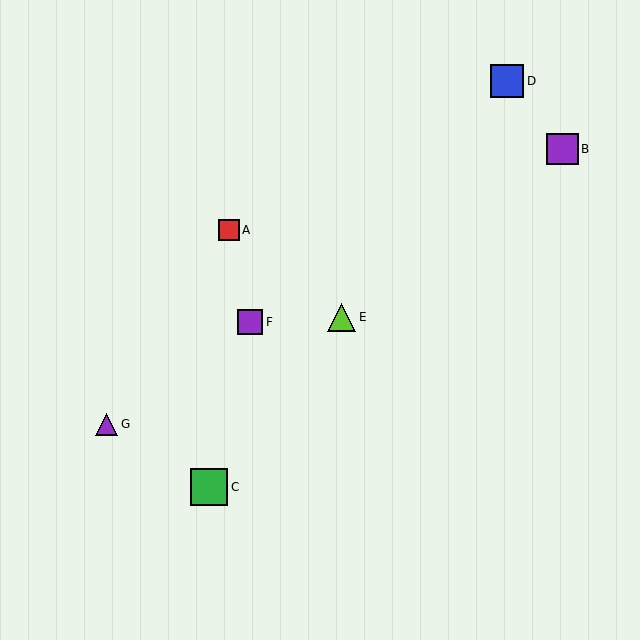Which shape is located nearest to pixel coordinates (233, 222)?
The red square (labeled A) at (229, 230) is nearest to that location.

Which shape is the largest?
The green square (labeled C) is the largest.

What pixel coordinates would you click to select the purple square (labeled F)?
Click at (250, 322) to select the purple square F.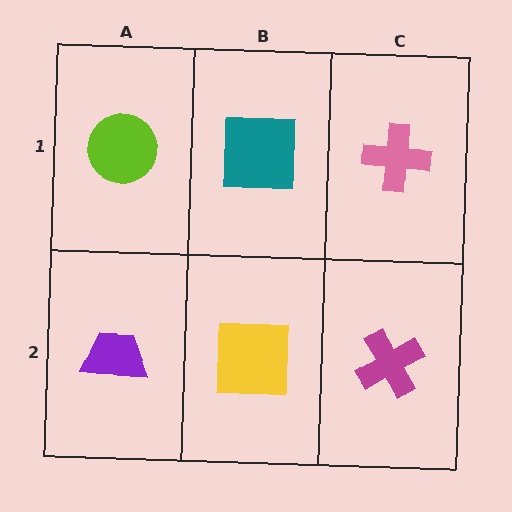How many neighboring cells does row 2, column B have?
3.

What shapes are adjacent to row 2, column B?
A teal square (row 1, column B), a purple trapezoid (row 2, column A), a magenta cross (row 2, column C).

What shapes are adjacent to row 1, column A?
A purple trapezoid (row 2, column A), a teal square (row 1, column B).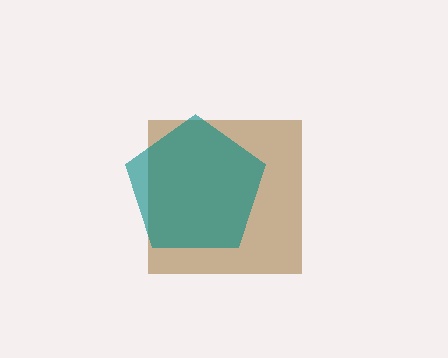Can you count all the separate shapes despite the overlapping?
Yes, there are 2 separate shapes.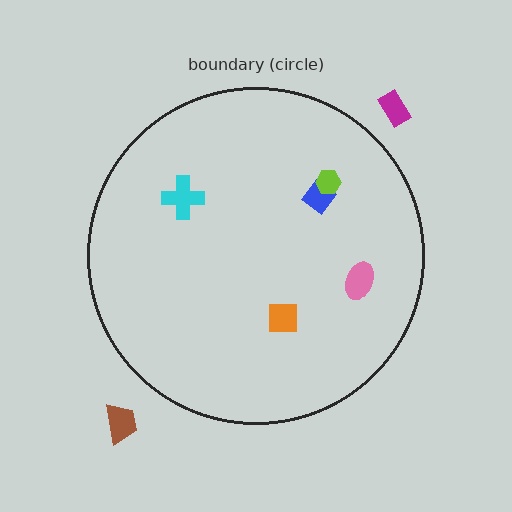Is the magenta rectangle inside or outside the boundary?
Outside.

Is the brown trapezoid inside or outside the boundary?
Outside.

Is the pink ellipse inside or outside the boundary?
Inside.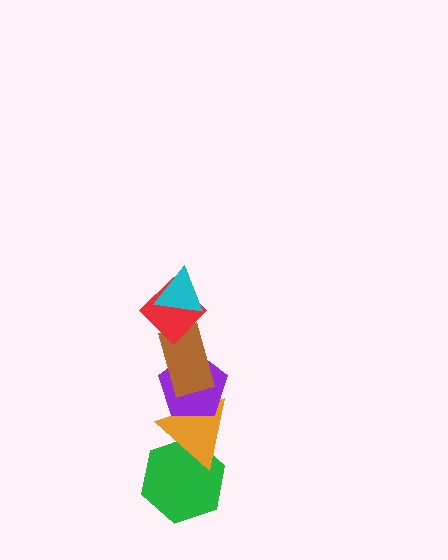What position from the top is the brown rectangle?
The brown rectangle is 3rd from the top.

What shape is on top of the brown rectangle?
The red diamond is on top of the brown rectangle.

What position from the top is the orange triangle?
The orange triangle is 5th from the top.